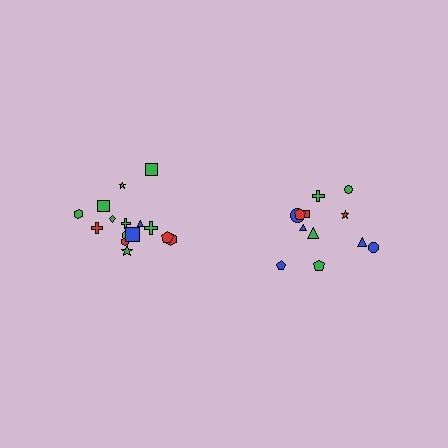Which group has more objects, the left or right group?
The left group.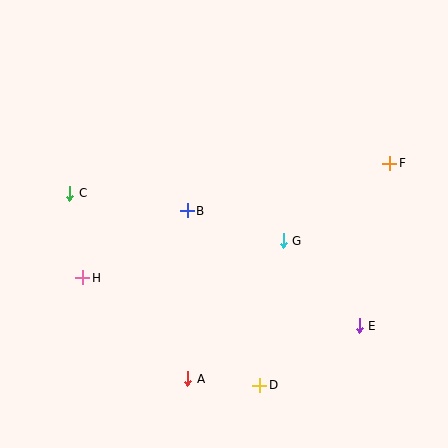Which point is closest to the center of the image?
Point B at (187, 211) is closest to the center.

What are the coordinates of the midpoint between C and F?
The midpoint between C and F is at (230, 178).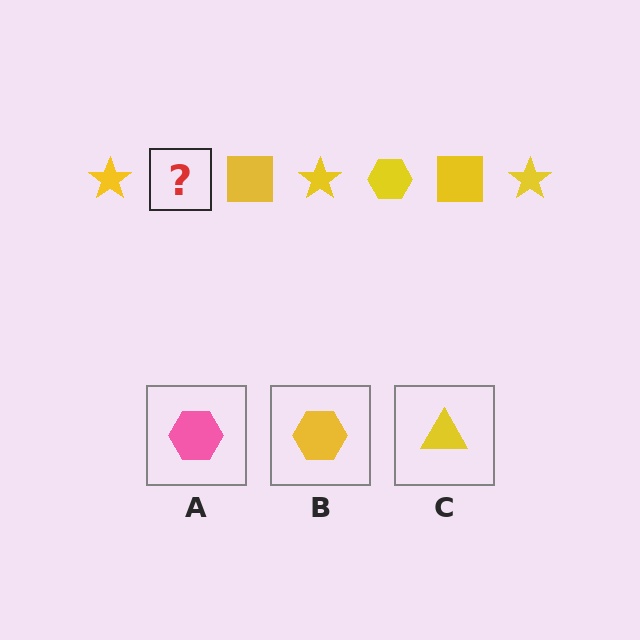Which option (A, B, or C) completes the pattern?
B.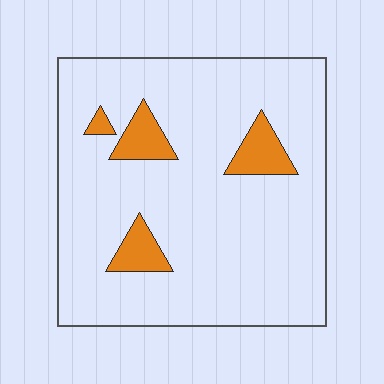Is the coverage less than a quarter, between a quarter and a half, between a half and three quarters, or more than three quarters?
Less than a quarter.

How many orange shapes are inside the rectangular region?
4.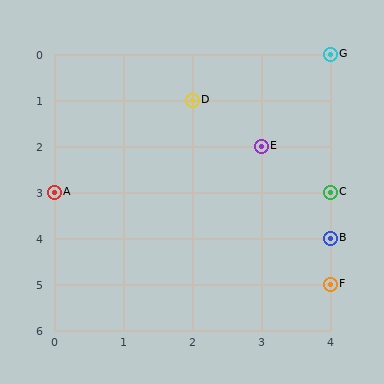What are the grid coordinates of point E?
Point E is at grid coordinates (3, 2).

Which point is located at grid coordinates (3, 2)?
Point E is at (3, 2).